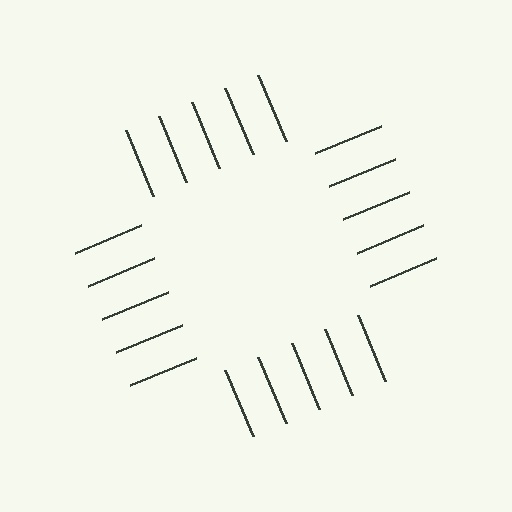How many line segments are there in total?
20 — 5 along each of the 4 edges.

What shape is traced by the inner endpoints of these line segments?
An illusory square — the line segments terminate on its edges but no continuous stroke is drawn.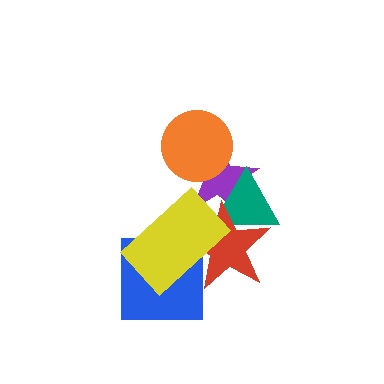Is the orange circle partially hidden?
No, no other shape covers it.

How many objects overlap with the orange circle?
1 object overlaps with the orange circle.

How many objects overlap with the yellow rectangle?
3 objects overlap with the yellow rectangle.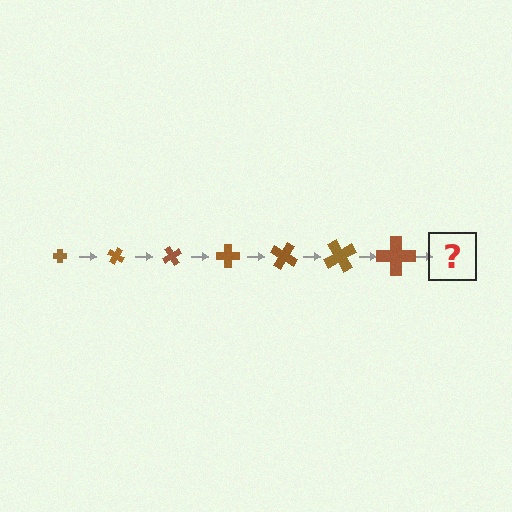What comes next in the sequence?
The next element should be a cross, larger than the previous one and rotated 210 degrees from the start.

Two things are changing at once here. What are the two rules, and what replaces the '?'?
The two rules are that the cross grows larger each step and it rotates 30 degrees each step. The '?' should be a cross, larger than the previous one and rotated 210 degrees from the start.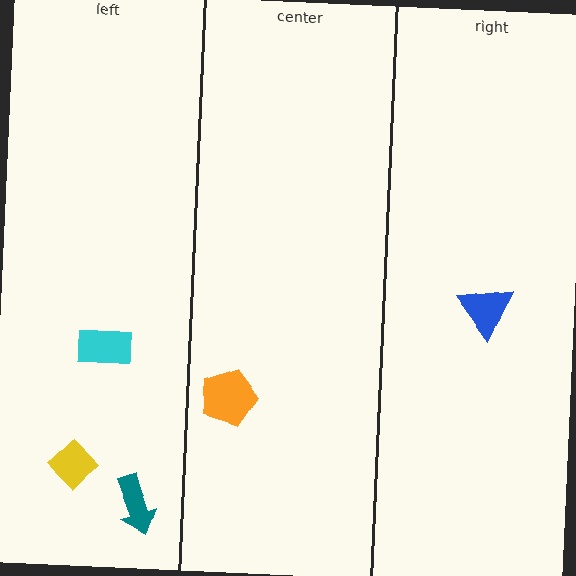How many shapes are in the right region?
1.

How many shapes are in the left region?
3.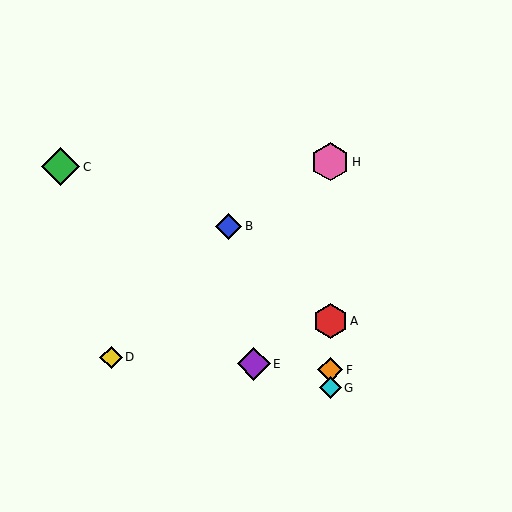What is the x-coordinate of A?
Object A is at x≈330.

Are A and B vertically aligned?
No, A is at x≈330 and B is at x≈229.